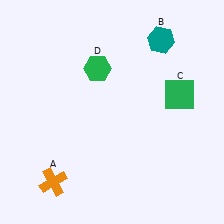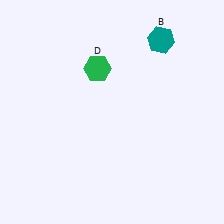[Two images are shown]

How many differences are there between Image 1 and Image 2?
There are 2 differences between the two images.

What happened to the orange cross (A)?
The orange cross (A) was removed in Image 2. It was in the bottom-left area of Image 1.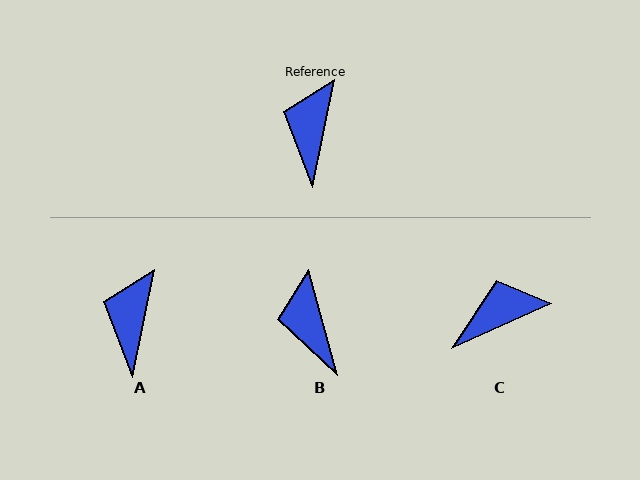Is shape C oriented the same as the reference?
No, it is off by about 54 degrees.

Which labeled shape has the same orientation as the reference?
A.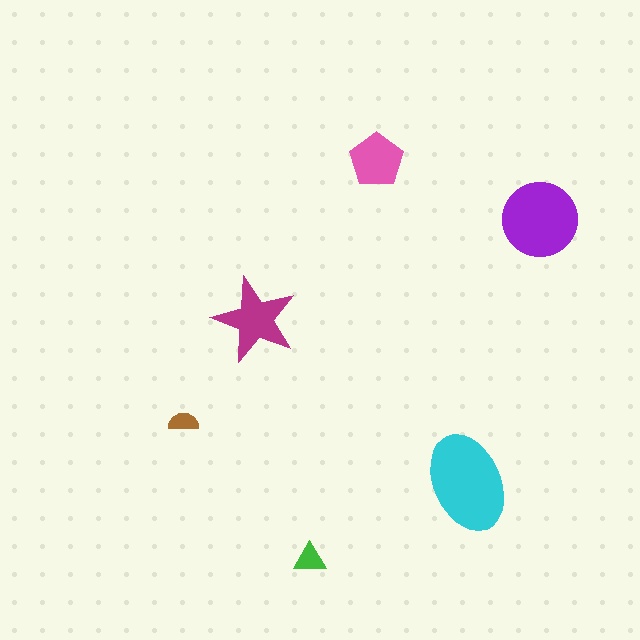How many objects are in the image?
There are 6 objects in the image.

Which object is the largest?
The cyan ellipse.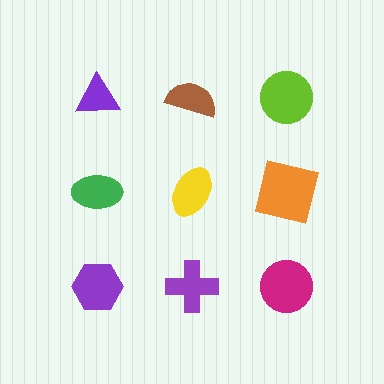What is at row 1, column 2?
A brown semicircle.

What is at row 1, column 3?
A lime circle.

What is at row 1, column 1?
A purple triangle.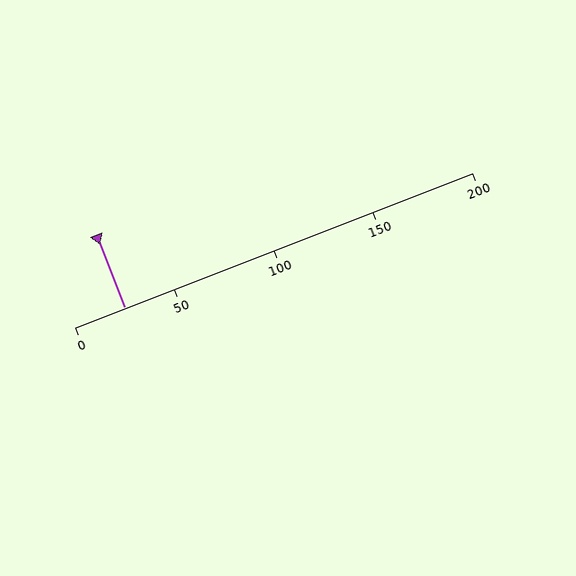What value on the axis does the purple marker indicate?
The marker indicates approximately 25.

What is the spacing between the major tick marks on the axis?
The major ticks are spaced 50 apart.